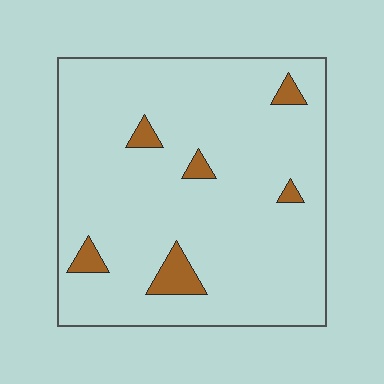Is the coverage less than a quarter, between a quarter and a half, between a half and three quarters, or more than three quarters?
Less than a quarter.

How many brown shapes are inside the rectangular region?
6.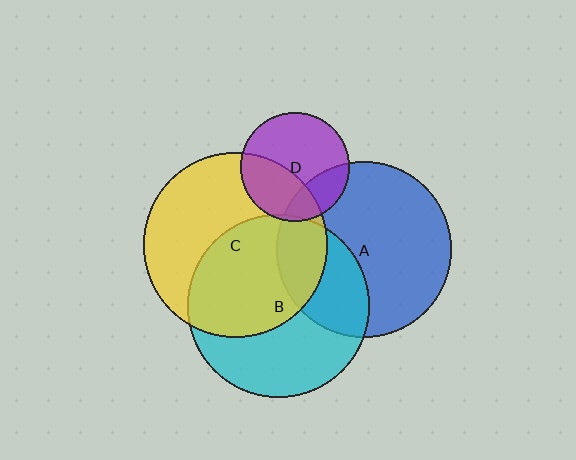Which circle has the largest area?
Circle C (yellow).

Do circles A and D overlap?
Yes.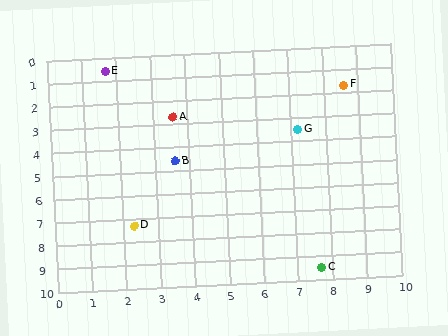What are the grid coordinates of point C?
Point C is at approximately (7.7, 9.5).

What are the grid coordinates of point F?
Point F is at approximately (8.6, 1.7).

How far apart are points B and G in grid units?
Points B and G are about 3.8 grid units apart.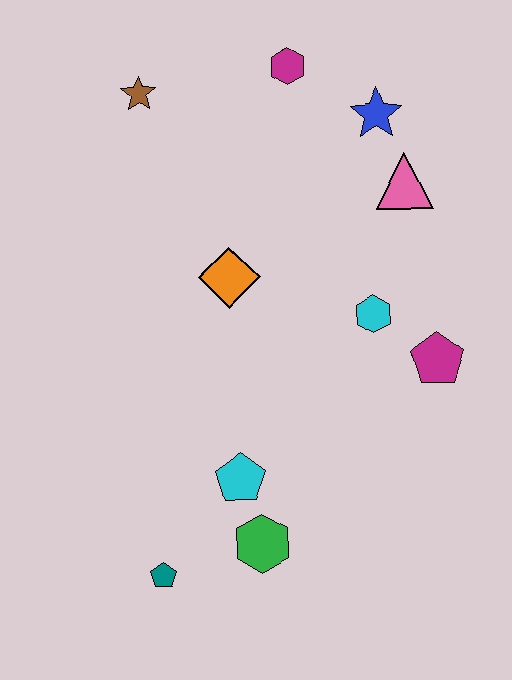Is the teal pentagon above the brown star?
No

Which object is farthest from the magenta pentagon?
The brown star is farthest from the magenta pentagon.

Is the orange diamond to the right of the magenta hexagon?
No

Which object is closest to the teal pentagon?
The green hexagon is closest to the teal pentagon.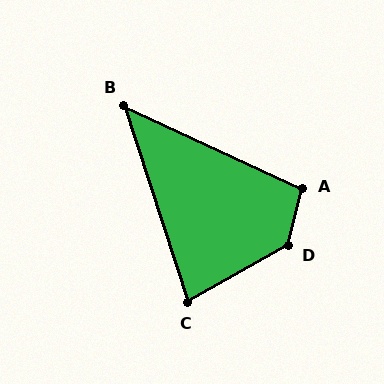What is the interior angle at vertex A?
Approximately 101 degrees (obtuse).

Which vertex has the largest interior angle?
D, at approximately 133 degrees.